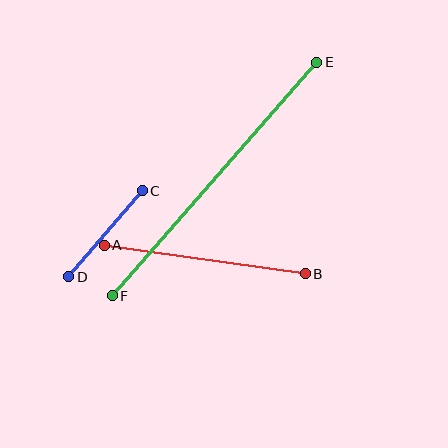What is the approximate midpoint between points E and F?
The midpoint is at approximately (215, 179) pixels.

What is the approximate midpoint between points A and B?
The midpoint is at approximately (205, 259) pixels.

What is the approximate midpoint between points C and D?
The midpoint is at approximately (106, 234) pixels.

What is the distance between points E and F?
The distance is approximately 311 pixels.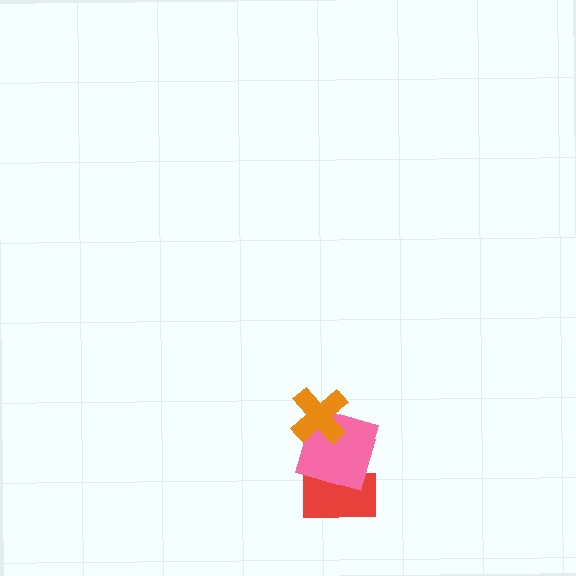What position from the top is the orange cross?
The orange cross is 1st from the top.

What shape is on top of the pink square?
The orange cross is on top of the pink square.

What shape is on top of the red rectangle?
The pink square is on top of the red rectangle.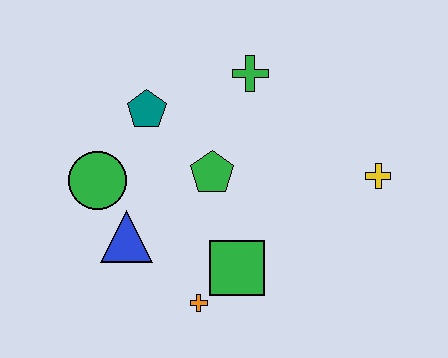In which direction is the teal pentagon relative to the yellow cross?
The teal pentagon is to the left of the yellow cross.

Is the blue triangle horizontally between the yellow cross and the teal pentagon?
No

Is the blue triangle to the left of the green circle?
No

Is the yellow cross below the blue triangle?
No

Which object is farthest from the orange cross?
The green cross is farthest from the orange cross.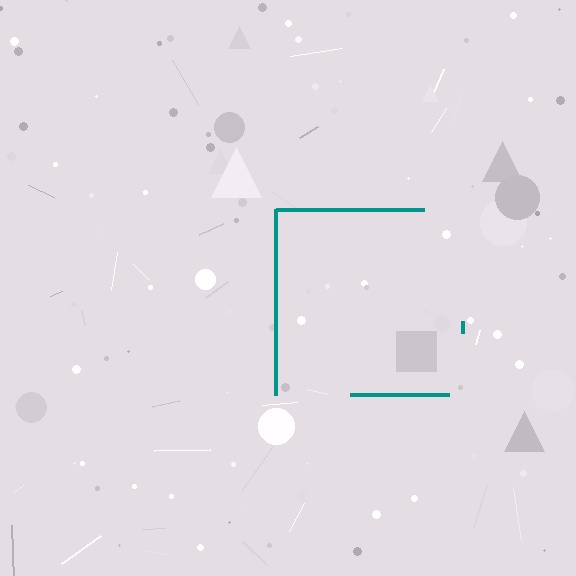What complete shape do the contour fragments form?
The contour fragments form a square.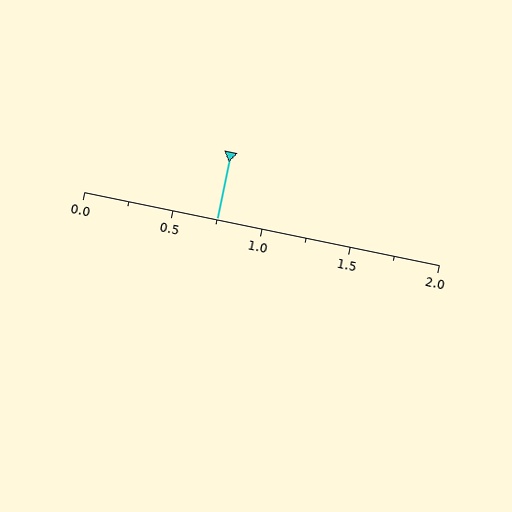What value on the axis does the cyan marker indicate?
The marker indicates approximately 0.75.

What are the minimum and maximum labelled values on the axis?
The axis runs from 0.0 to 2.0.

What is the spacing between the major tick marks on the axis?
The major ticks are spaced 0.5 apart.